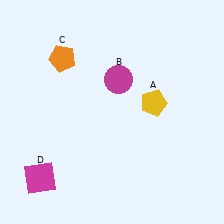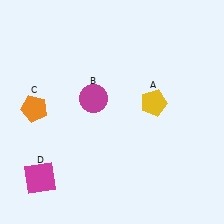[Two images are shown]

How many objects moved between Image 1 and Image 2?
2 objects moved between the two images.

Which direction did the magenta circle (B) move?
The magenta circle (B) moved left.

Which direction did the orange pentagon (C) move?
The orange pentagon (C) moved down.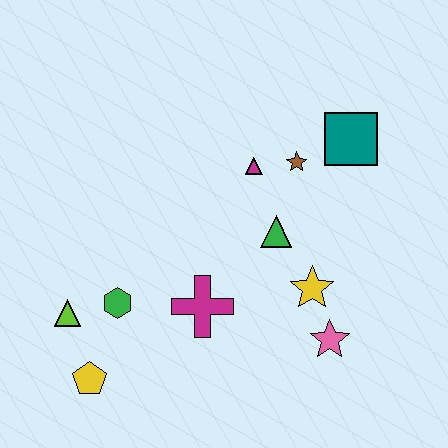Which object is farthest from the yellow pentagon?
The teal square is farthest from the yellow pentagon.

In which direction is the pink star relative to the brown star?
The pink star is below the brown star.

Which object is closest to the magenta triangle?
The brown star is closest to the magenta triangle.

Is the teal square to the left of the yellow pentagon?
No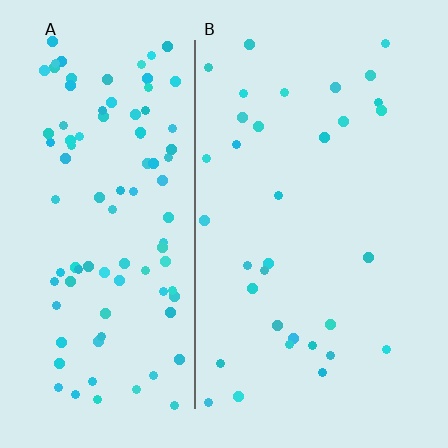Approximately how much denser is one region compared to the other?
Approximately 3.0× — region A over region B.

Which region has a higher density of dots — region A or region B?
A (the left).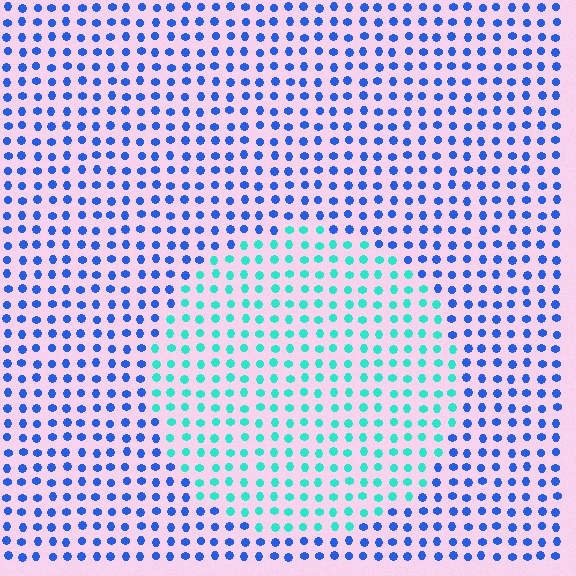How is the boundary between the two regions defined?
The boundary is defined purely by a slight shift in hue (about 52 degrees). Spacing, size, and orientation are identical on both sides.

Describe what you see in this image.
The image is filled with small blue elements in a uniform arrangement. A circle-shaped region is visible where the elements are tinted to a slightly different hue, forming a subtle color boundary.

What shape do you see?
I see a circle.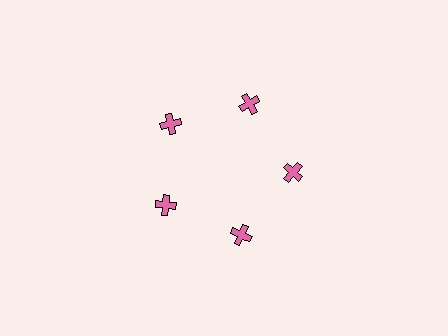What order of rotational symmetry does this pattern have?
This pattern has 5-fold rotational symmetry.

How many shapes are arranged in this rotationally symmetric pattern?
There are 5 shapes, arranged in 5 groups of 1.